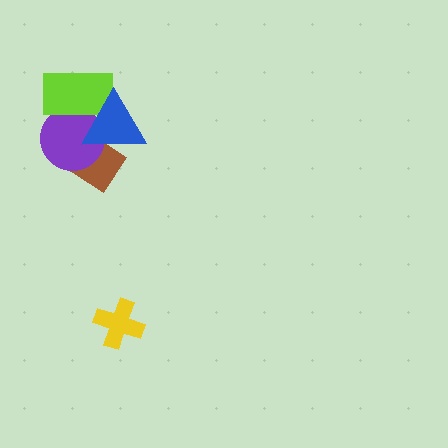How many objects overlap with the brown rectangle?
3 objects overlap with the brown rectangle.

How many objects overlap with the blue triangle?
3 objects overlap with the blue triangle.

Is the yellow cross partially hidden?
No, no other shape covers it.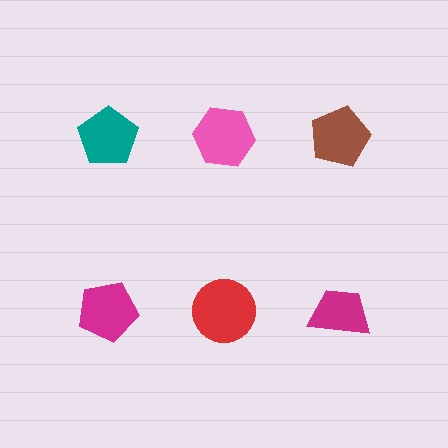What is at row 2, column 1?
A magenta pentagon.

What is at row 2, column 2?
A red circle.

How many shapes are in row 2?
3 shapes.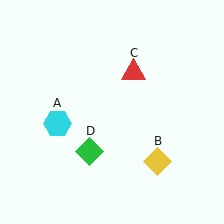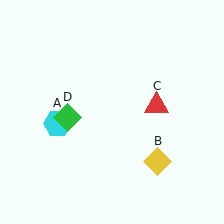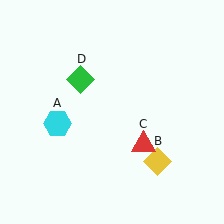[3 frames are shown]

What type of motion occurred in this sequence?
The red triangle (object C), green diamond (object D) rotated clockwise around the center of the scene.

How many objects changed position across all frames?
2 objects changed position: red triangle (object C), green diamond (object D).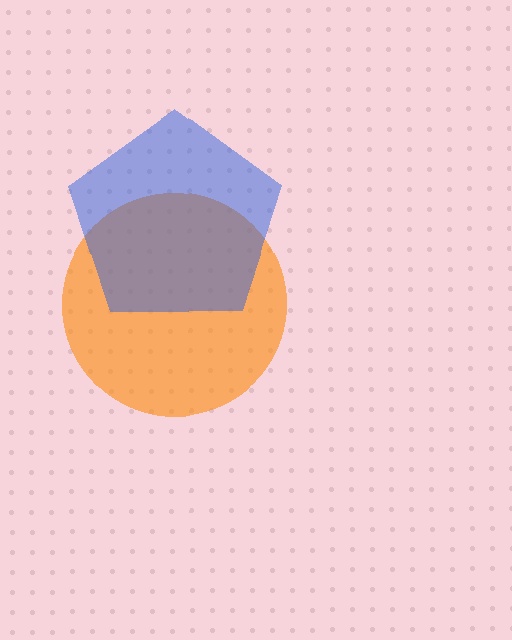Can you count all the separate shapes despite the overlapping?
Yes, there are 2 separate shapes.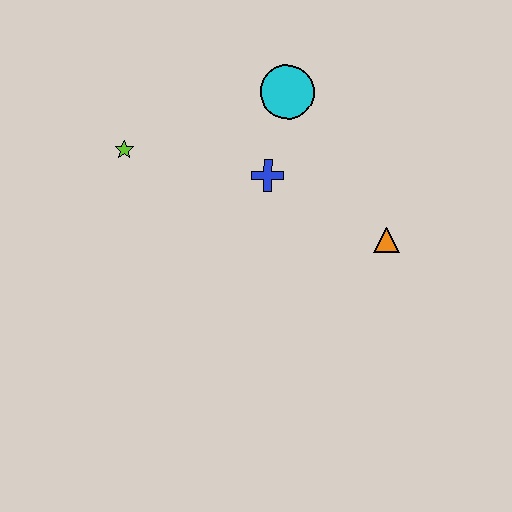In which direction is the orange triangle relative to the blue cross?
The orange triangle is to the right of the blue cross.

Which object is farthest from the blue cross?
The lime star is farthest from the blue cross.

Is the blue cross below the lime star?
Yes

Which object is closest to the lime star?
The blue cross is closest to the lime star.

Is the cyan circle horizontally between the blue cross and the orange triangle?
Yes